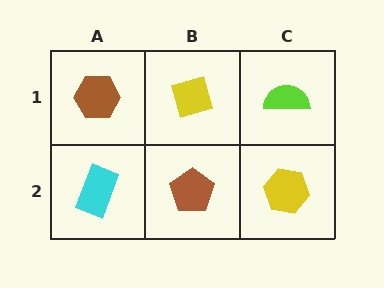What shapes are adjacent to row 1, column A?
A cyan rectangle (row 2, column A), a yellow square (row 1, column B).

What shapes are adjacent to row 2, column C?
A lime semicircle (row 1, column C), a brown pentagon (row 2, column B).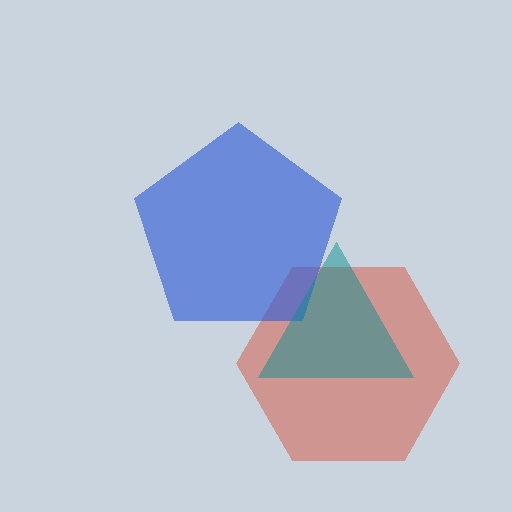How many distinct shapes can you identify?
There are 3 distinct shapes: a red hexagon, a blue pentagon, a teal triangle.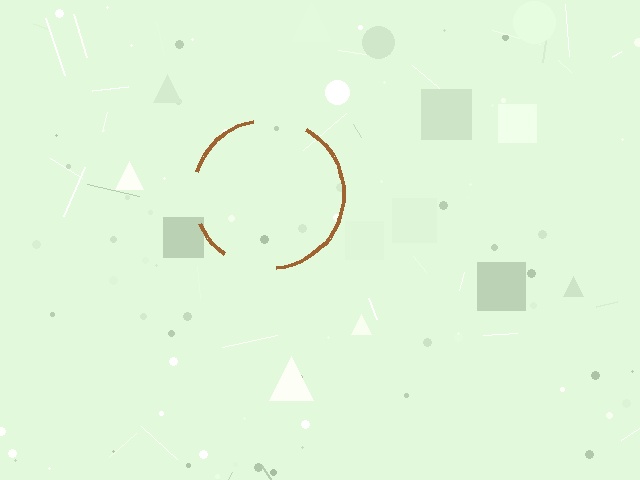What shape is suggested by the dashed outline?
The dashed outline suggests a circle.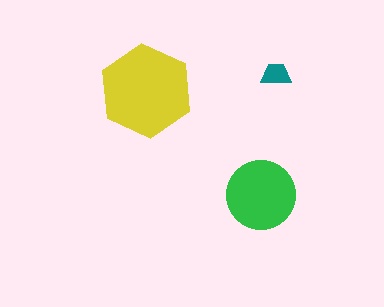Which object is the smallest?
The teal trapezoid.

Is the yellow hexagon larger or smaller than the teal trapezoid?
Larger.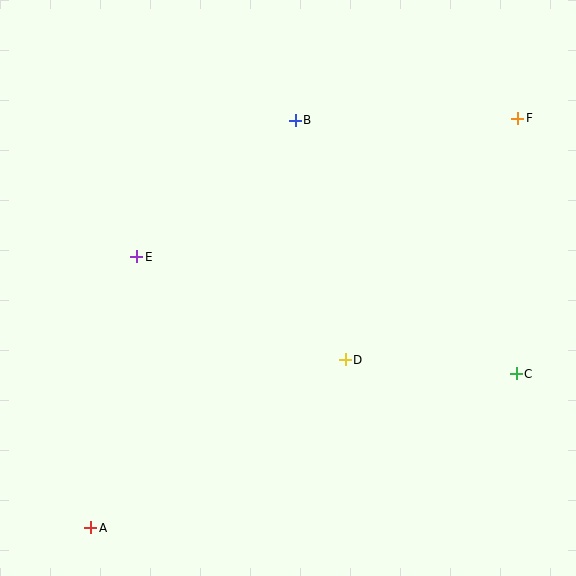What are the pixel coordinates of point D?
Point D is at (345, 360).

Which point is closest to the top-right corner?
Point F is closest to the top-right corner.